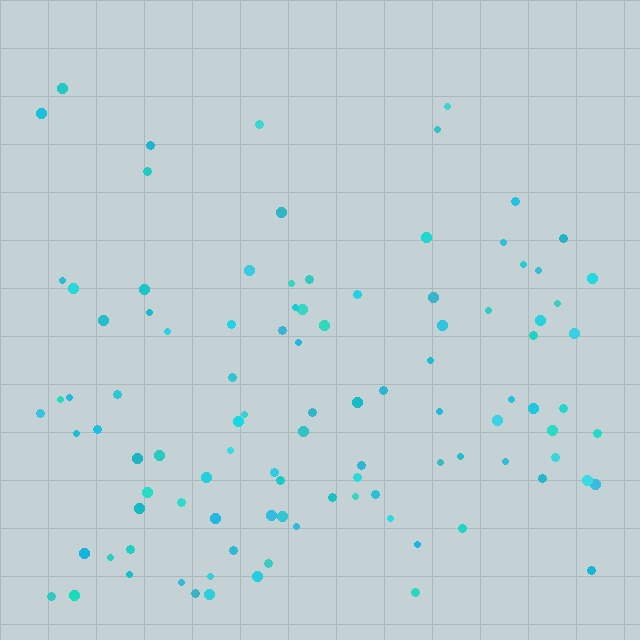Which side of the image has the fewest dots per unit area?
The top.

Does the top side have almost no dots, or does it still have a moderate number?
Still a moderate number, just noticeably fewer than the bottom.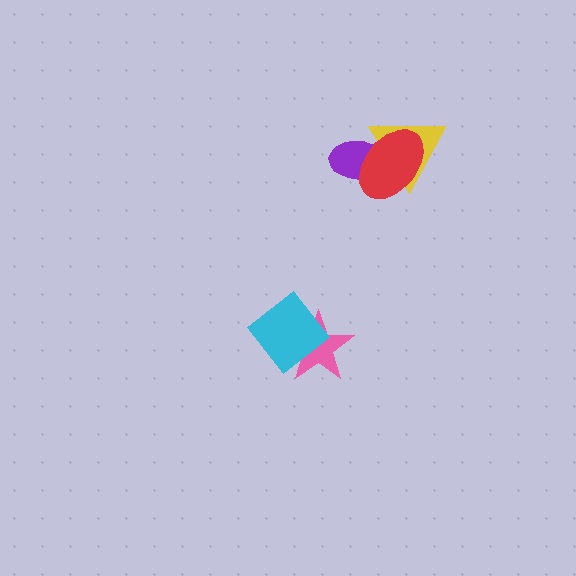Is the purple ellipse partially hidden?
Yes, it is partially covered by another shape.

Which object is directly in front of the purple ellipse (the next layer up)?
The yellow triangle is directly in front of the purple ellipse.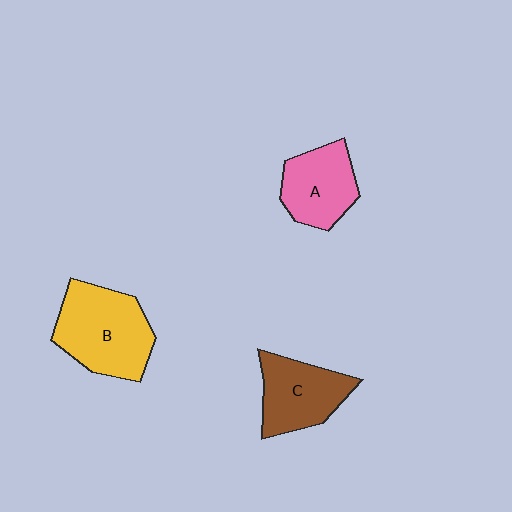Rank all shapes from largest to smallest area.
From largest to smallest: B (yellow), C (brown), A (pink).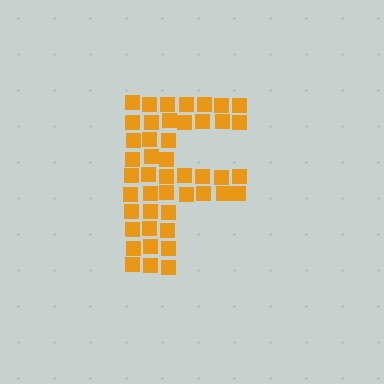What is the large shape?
The large shape is the letter F.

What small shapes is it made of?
It is made of small squares.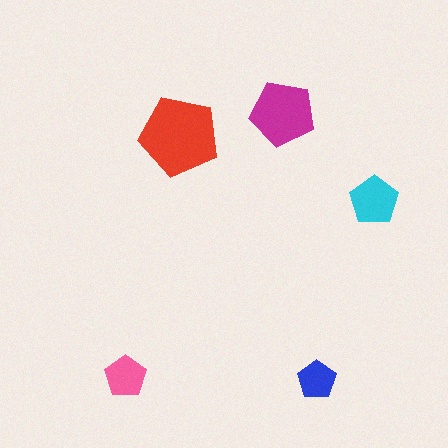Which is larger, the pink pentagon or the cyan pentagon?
The cyan one.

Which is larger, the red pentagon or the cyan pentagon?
The red one.